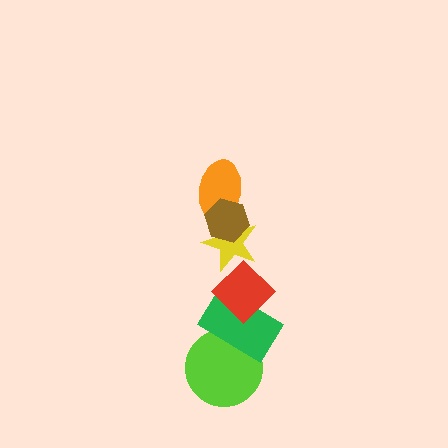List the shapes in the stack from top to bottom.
From top to bottom: the brown hexagon, the orange ellipse, the yellow star, the red diamond, the green rectangle, the lime circle.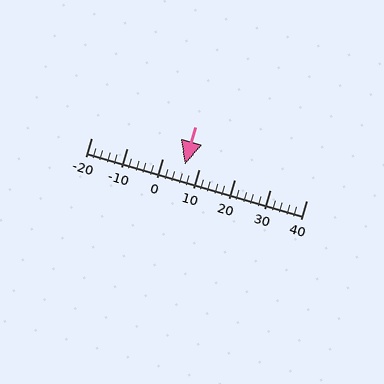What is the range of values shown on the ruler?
The ruler shows values from -20 to 40.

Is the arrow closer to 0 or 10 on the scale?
The arrow is closer to 10.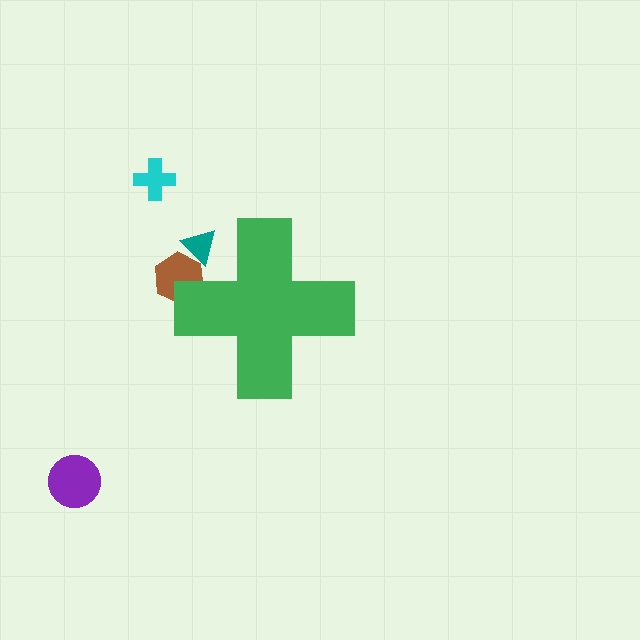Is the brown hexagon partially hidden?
Yes, the brown hexagon is partially hidden behind the green cross.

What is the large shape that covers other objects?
A green cross.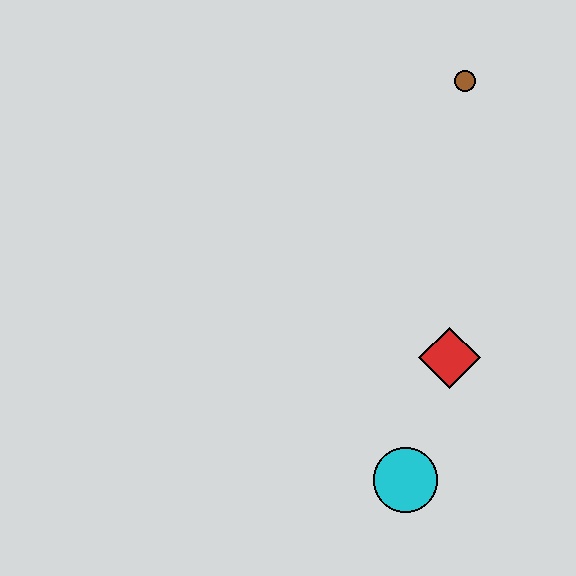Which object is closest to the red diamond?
The cyan circle is closest to the red diamond.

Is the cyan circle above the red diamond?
No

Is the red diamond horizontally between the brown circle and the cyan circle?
Yes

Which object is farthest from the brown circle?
The cyan circle is farthest from the brown circle.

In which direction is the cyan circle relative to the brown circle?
The cyan circle is below the brown circle.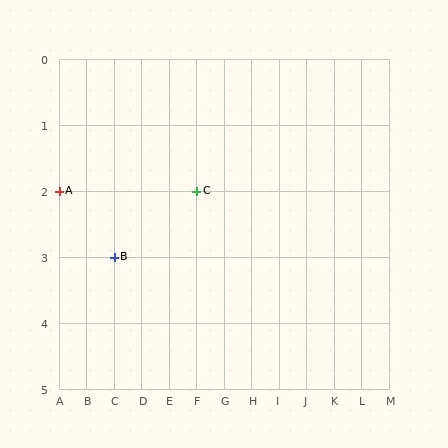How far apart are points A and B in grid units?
Points A and B are 2 columns and 1 row apart (about 2.2 grid units diagonally).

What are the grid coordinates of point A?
Point A is at grid coordinates (A, 2).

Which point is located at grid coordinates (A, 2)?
Point A is at (A, 2).